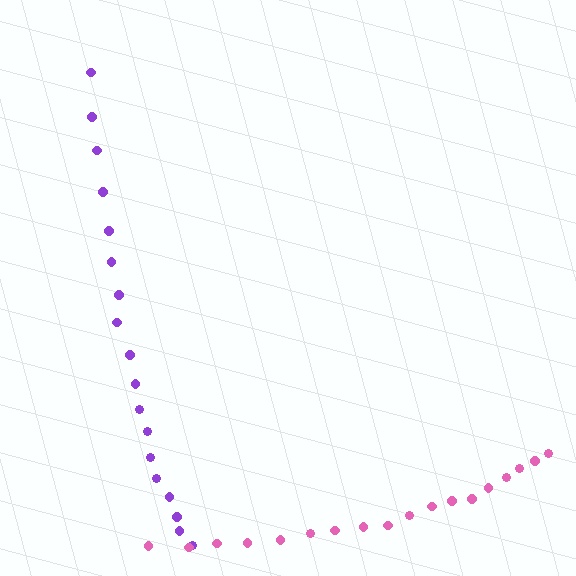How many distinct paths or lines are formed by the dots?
There are 2 distinct paths.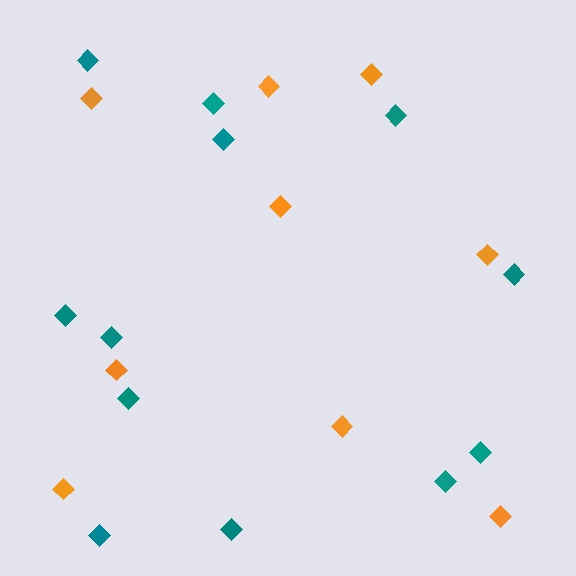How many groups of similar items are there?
There are 2 groups: one group of teal diamonds (12) and one group of orange diamonds (9).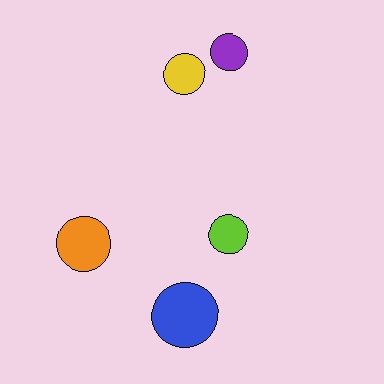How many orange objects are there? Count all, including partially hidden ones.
There is 1 orange object.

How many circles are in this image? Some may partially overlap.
There are 5 circles.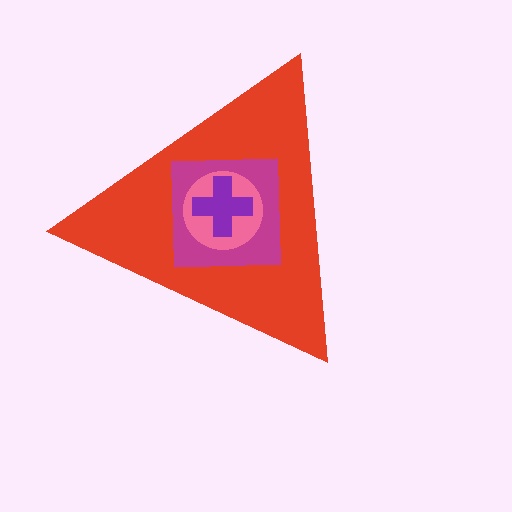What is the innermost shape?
The purple cross.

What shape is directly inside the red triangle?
The magenta square.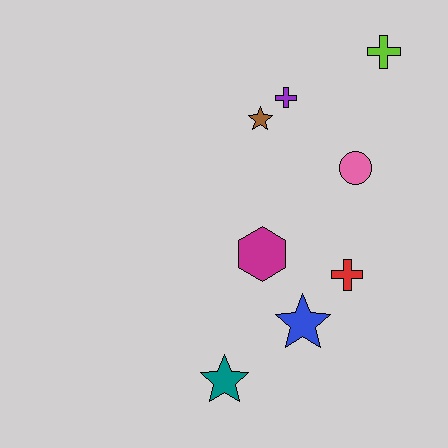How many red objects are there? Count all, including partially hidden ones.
There is 1 red object.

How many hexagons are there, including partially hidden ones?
There is 1 hexagon.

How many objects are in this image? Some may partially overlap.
There are 8 objects.